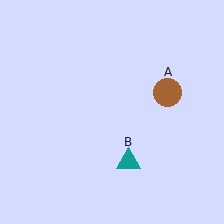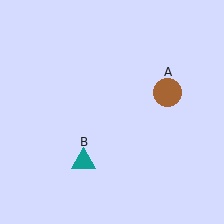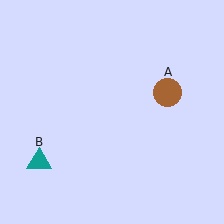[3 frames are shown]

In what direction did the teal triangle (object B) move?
The teal triangle (object B) moved left.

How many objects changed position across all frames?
1 object changed position: teal triangle (object B).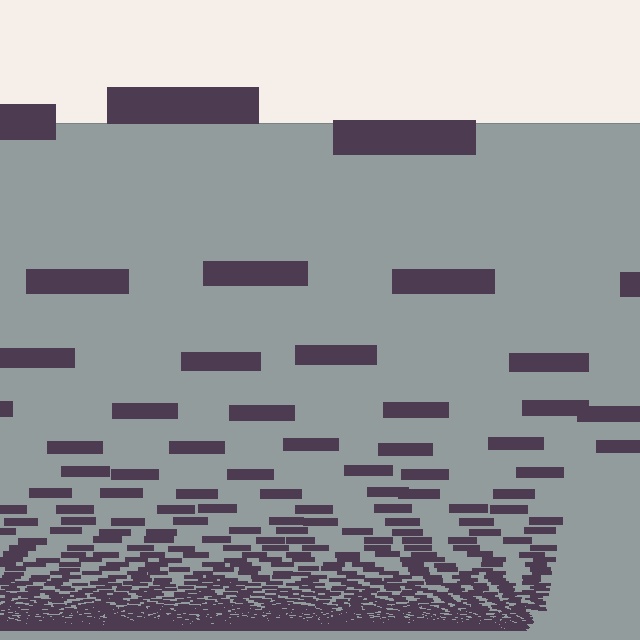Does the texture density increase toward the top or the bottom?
Density increases toward the bottom.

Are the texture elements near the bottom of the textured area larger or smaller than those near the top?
Smaller. The gradient is inverted — elements near the bottom are smaller and denser.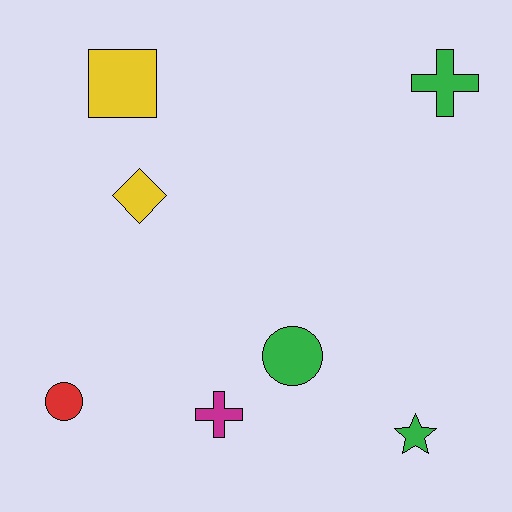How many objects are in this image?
There are 7 objects.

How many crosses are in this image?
There are 2 crosses.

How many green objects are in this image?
There are 3 green objects.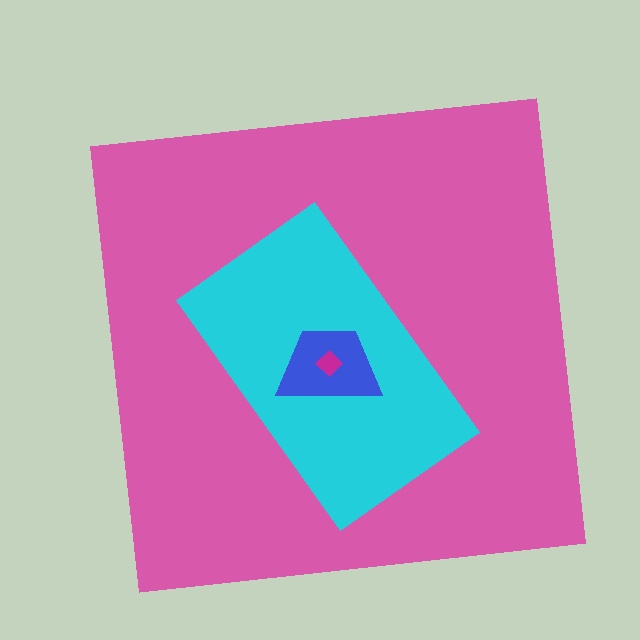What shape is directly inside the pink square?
The cyan rectangle.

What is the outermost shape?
The pink square.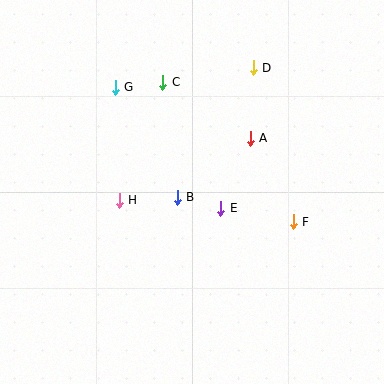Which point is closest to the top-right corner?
Point D is closest to the top-right corner.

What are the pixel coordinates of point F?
Point F is at (293, 222).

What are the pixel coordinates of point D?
Point D is at (253, 68).